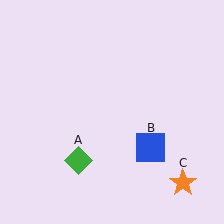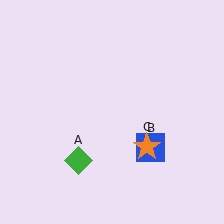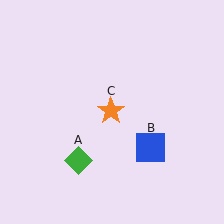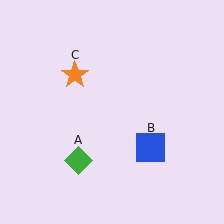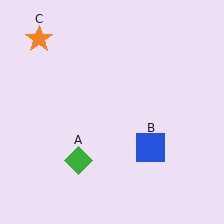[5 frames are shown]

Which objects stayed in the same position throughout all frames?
Green diamond (object A) and blue square (object B) remained stationary.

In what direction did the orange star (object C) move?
The orange star (object C) moved up and to the left.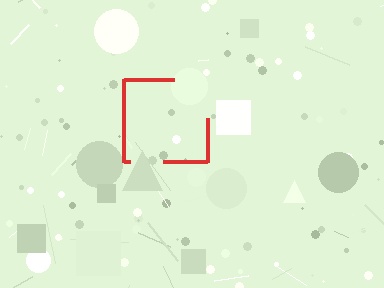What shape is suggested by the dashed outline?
The dashed outline suggests a square.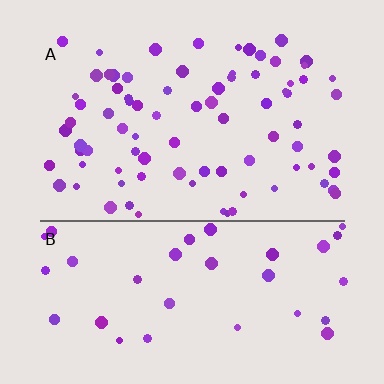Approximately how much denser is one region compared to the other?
Approximately 2.3× — region A over region B.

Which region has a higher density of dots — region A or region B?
A (the top).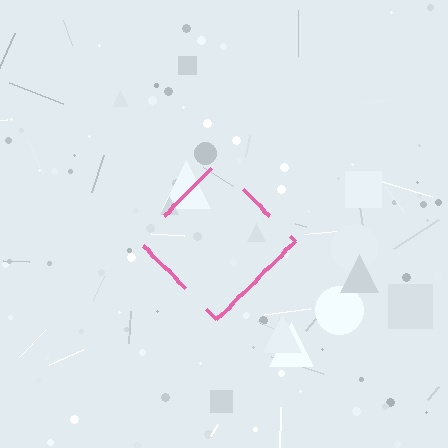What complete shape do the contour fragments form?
The contour fragments form a diamond.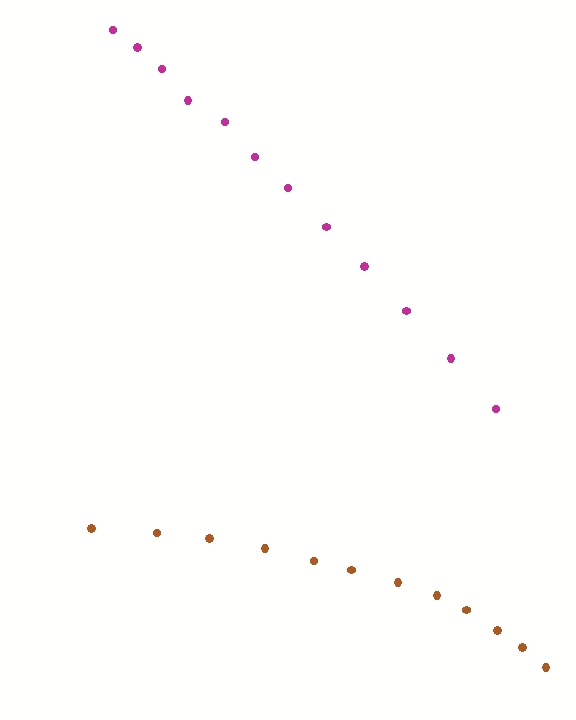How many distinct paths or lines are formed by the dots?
There are 2 distinct paths.